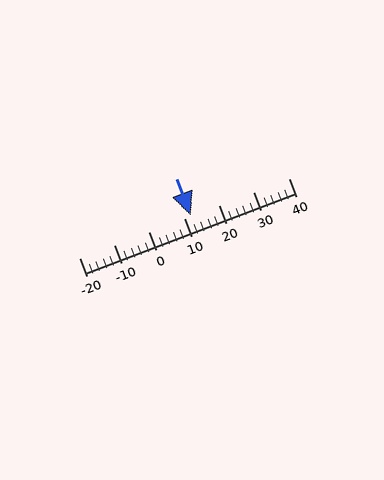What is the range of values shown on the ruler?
The ruler shows values from -20 to 40.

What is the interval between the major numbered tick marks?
The major tick marks are spaced 10 units apart.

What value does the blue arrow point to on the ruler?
The blue arrow points to approximately 12.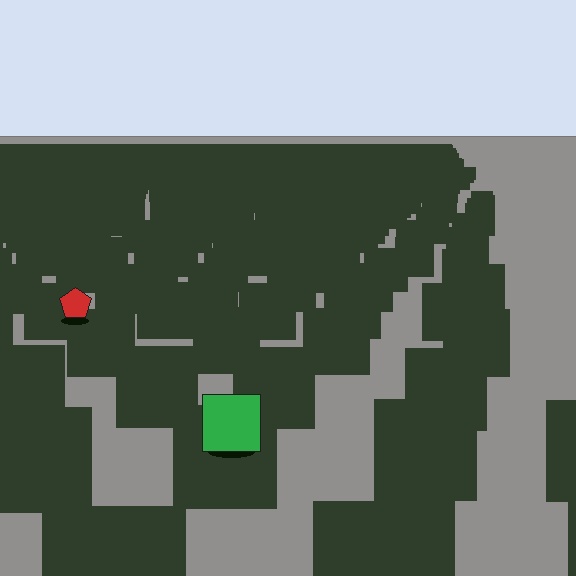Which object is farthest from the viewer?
The red pentagon is farthest from the viewer. It appears smaller and the ground texture around it is denser.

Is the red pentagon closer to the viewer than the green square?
No. The green square is closer — you can tell from the texture gradient: the ground texture is coarser near it.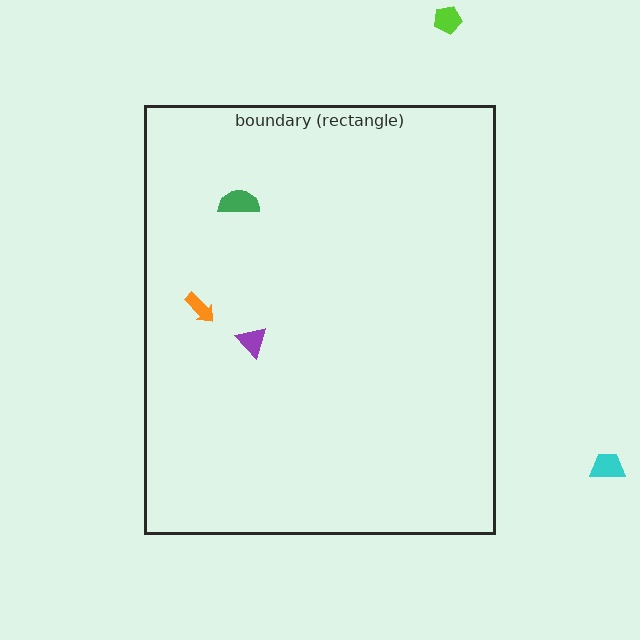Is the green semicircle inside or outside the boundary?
Inside.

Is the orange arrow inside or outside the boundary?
Inside.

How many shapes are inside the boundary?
3 inside, 2 outside.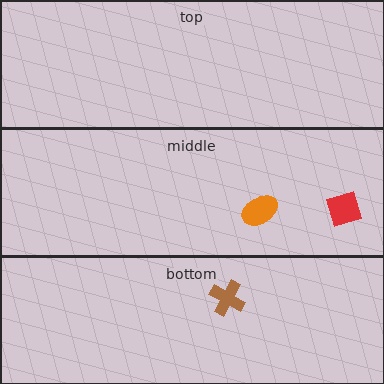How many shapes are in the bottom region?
1.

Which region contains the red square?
The middle region.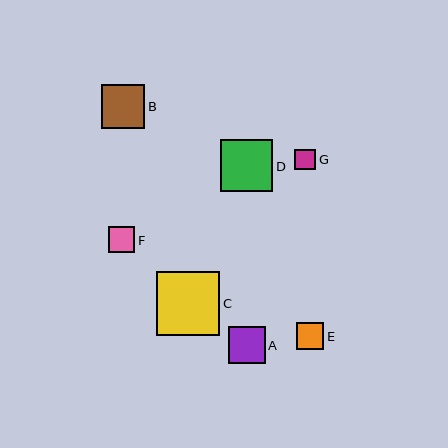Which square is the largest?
Square C is the largest with a size of approximately 64 pixels.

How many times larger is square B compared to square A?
Square B is approximately 1.2 times the size of square A.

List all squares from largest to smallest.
From largest to smallest: C, D, B, A, E, F, G.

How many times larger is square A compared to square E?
Square A is approximately 1.3 times the size of square E.